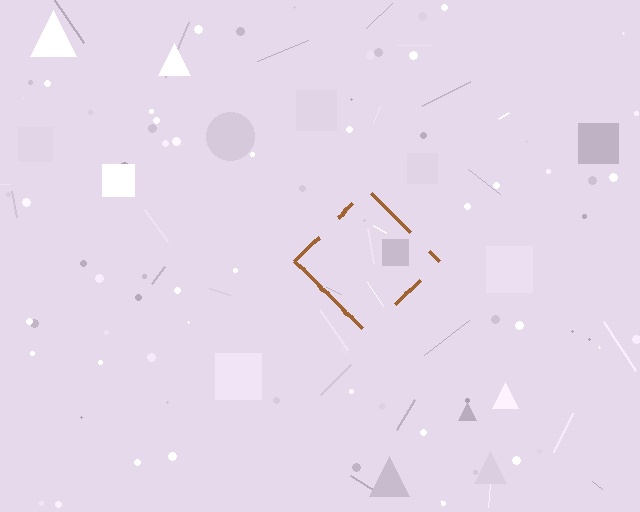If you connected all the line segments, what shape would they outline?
They would outline a diamond.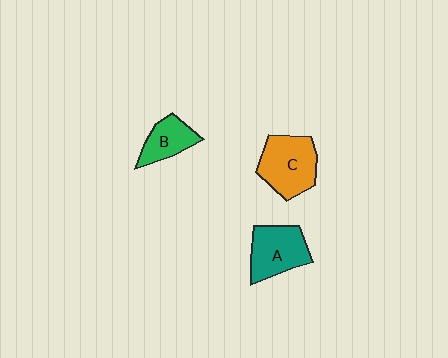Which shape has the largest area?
Shape C (orange).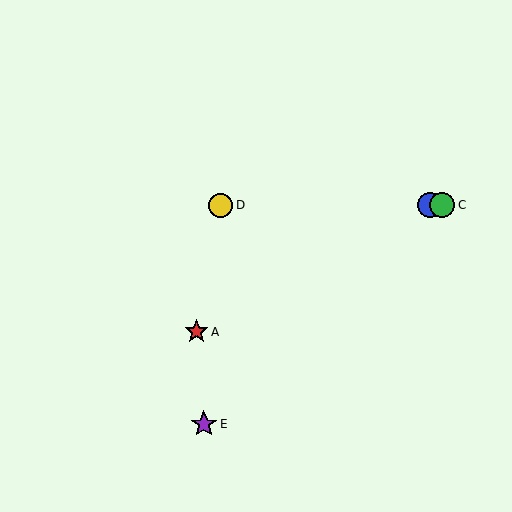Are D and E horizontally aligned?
No, D is at y≈205 and E is at y≈424.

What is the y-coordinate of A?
Object A is at y≈332.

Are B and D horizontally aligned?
Yes, both are at y≈205.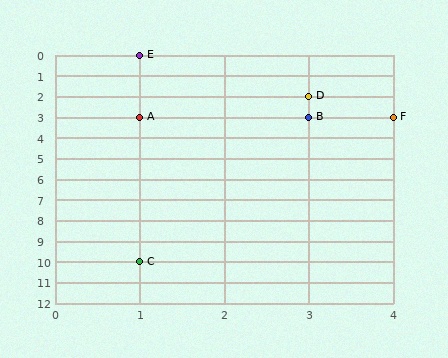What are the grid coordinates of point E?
Point E is at grid coordinates (1, 0).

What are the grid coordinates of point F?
Point F is at grid coordinates (4, 3).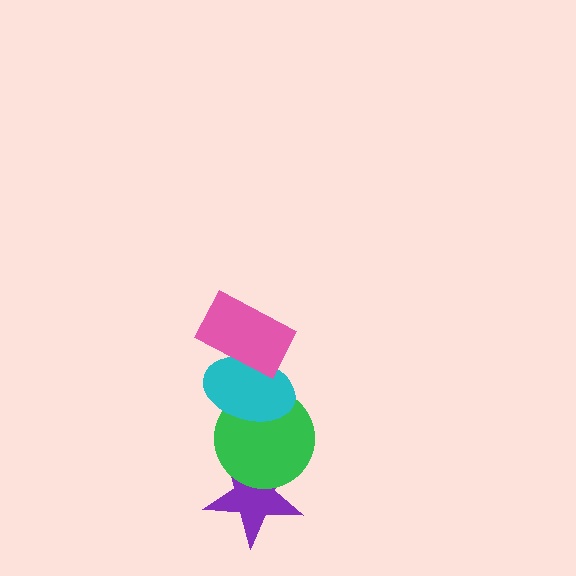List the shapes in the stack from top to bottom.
From top to bottom: the pink rectangle, the cyan ellipse, the green circle, the purple star.